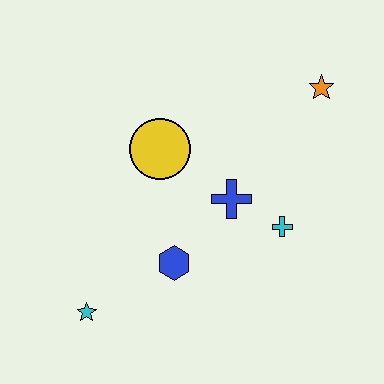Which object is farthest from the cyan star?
The orange star is farthest from the cyan star.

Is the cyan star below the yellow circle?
Yes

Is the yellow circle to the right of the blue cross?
No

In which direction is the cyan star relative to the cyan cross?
The cyan star is to the left of the cyan cross.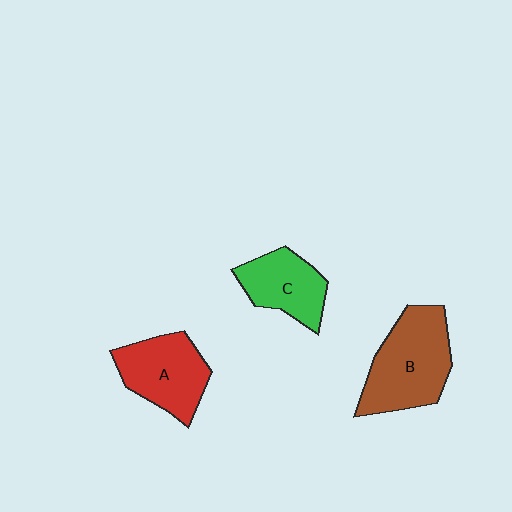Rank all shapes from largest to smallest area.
From largest to smallest: B (brown), A (red), C (green).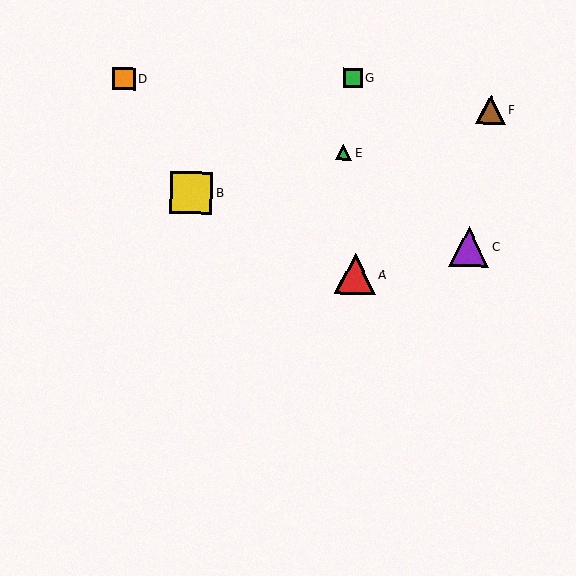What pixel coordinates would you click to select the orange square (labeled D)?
Click at (124, 79) to select the orange square D.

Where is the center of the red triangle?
The center of the red triangle is at (355, 274).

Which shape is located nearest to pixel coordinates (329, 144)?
The green triangle (labeled E) at (344, 152) is nearest to that location.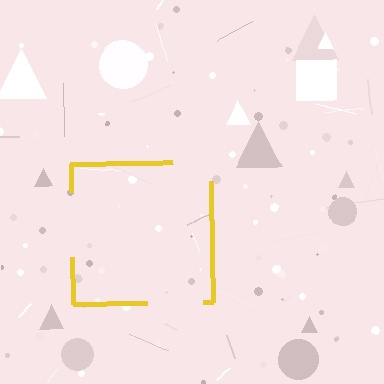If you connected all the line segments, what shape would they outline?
They would outline a square.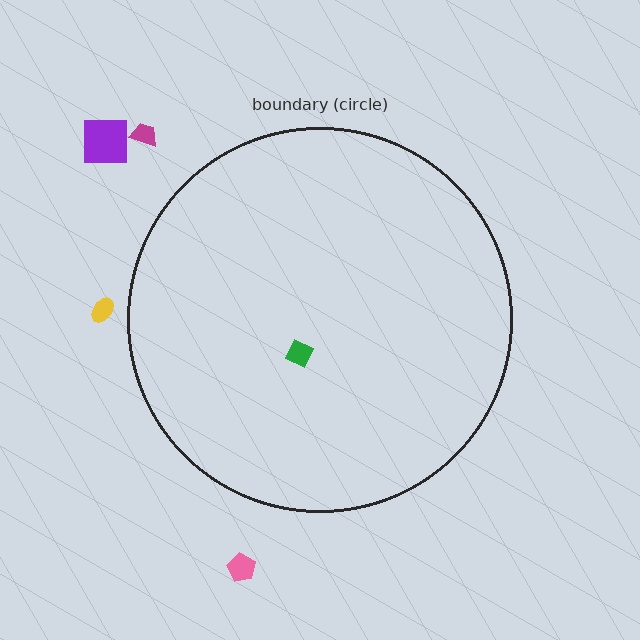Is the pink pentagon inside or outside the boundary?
Outside.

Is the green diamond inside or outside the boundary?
Inside.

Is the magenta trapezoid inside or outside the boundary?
Outside.